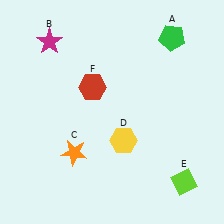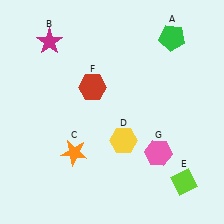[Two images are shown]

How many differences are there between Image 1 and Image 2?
There is 1 difference between the two images.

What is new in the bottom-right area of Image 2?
A pink hexagon (G) was added in the bottom-right area of Image 2.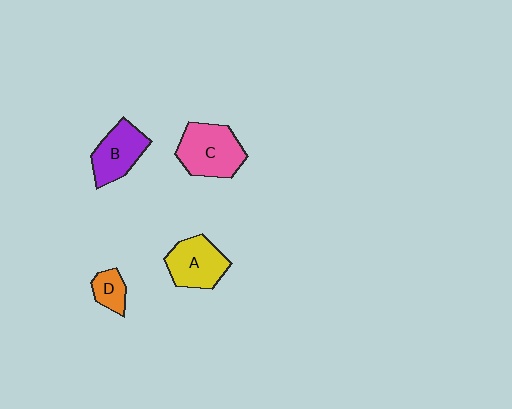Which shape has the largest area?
Shape C (pink).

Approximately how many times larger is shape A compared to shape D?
Approximately 2.2 times.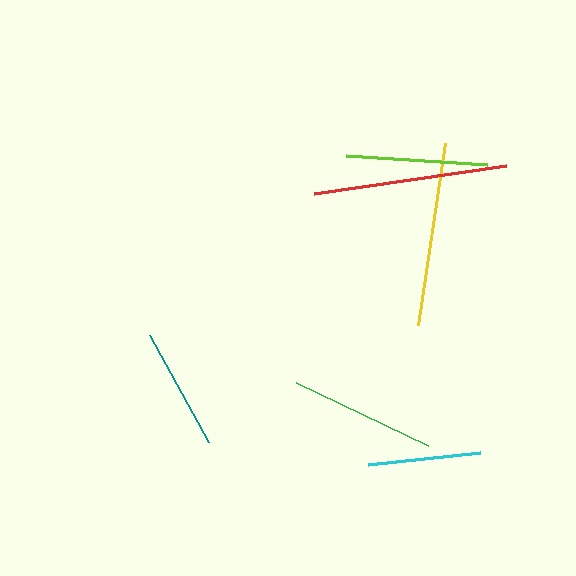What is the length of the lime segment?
The lime segment is approximately 141 pixels long.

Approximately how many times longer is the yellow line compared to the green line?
The yellow line is approximately 1.3 times the length of the green line.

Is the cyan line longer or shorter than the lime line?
The lime line is longer than the cyan line.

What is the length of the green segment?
The green segment is approximately 146 pixels long.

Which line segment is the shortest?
The cyan line is the shortest at approximately 112 pixels.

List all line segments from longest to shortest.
From longest to shortest: red, yellow, green, lime, teal, cyan.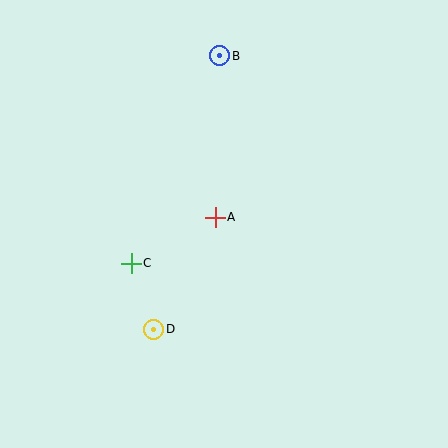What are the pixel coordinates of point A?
Point A is at (215, 217).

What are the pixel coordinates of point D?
Point D is at (154, 329).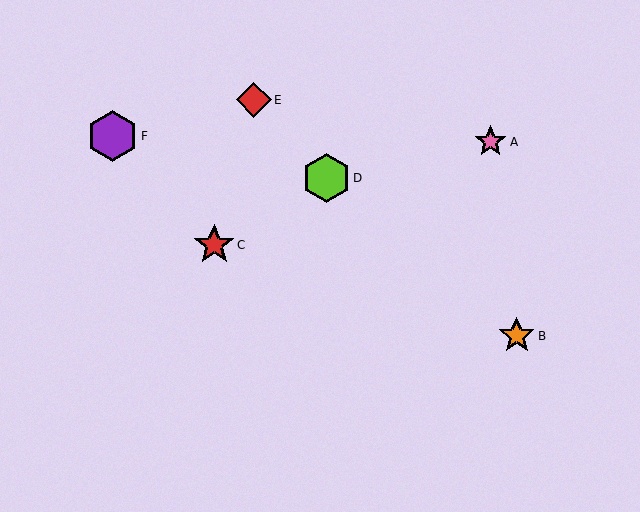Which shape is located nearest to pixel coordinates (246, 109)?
The red diamond (labeled E) at (254, 100) is nearest to that location.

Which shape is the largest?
The purple hexagon (labeled F) is the largest.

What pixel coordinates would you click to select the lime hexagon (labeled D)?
Click at (326, 178) to select the lime hexagon D.